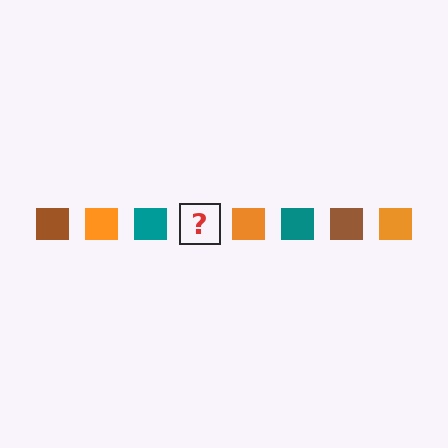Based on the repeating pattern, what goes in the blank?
The blank should be a brown square.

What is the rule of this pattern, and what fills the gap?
The rule is that the pattern cycles through brown, orange, teal squares. The gap should be filled with a brown square.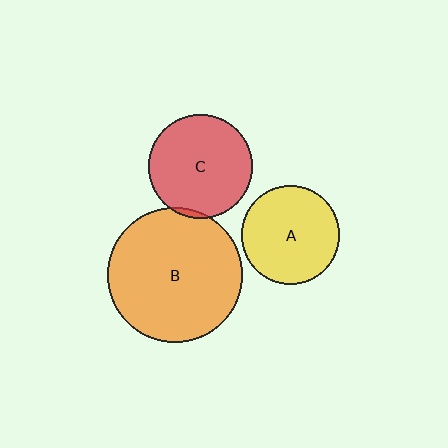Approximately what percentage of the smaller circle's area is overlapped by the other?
Approximately 5%.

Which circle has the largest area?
Circle B (orange).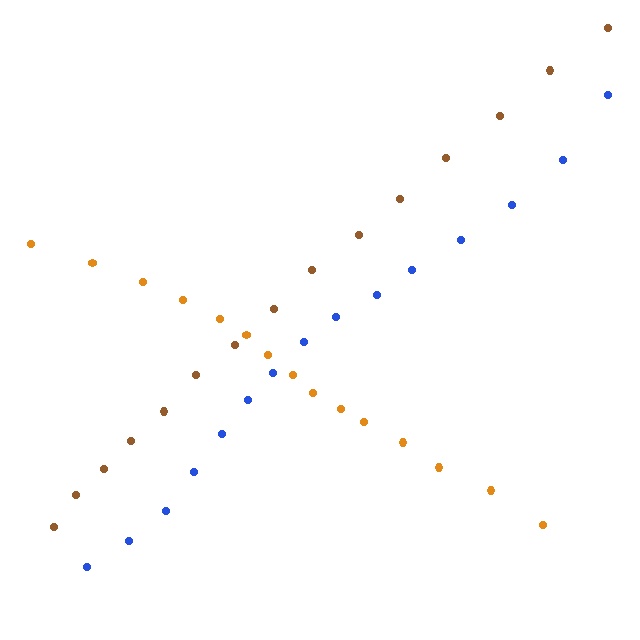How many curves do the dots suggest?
There are 3 distinct paths.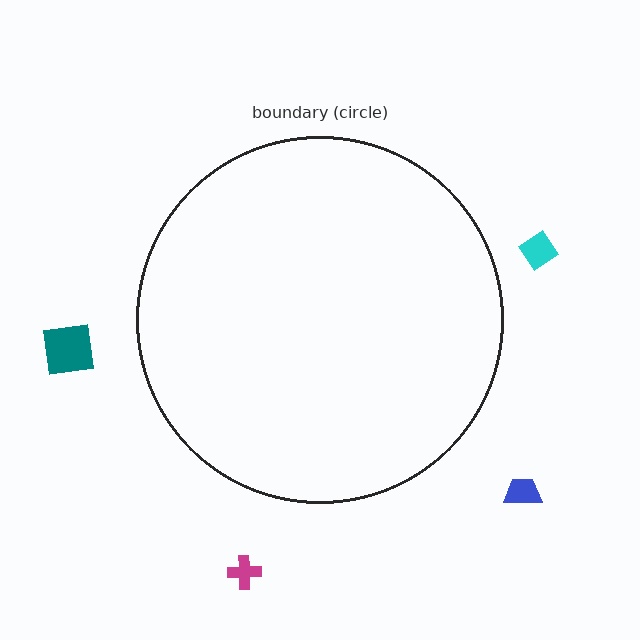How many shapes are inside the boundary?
0 inside, 4 outside.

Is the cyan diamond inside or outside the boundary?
Outside.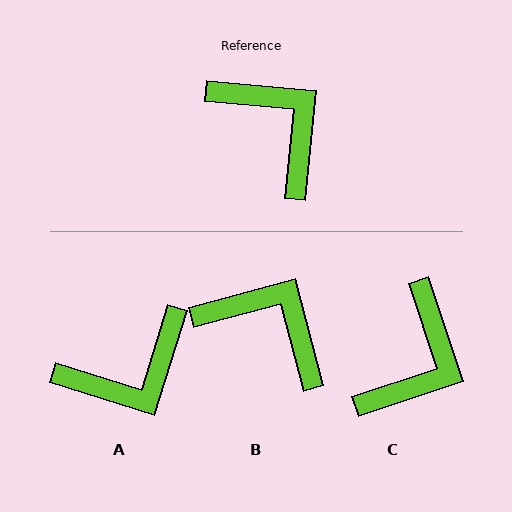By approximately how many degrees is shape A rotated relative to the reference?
Approximately 102 degrees clockwise.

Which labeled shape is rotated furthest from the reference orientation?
A, about 102 degrees away.